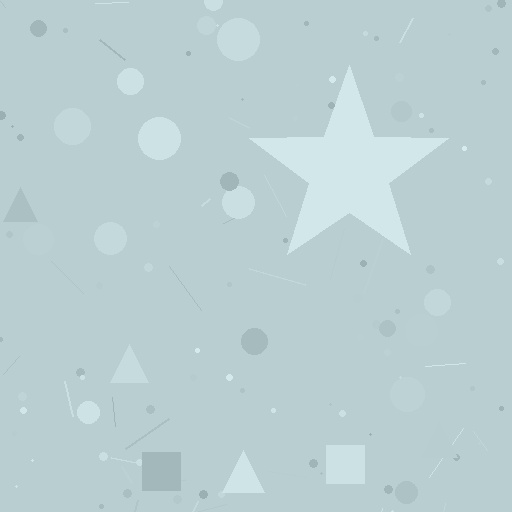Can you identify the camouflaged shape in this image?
The camouflaged shape is a star.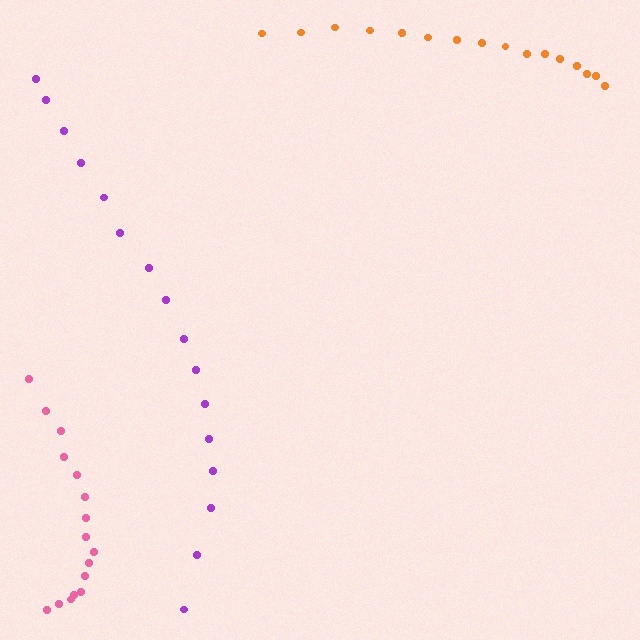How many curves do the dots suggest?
There are 3 distinct paths.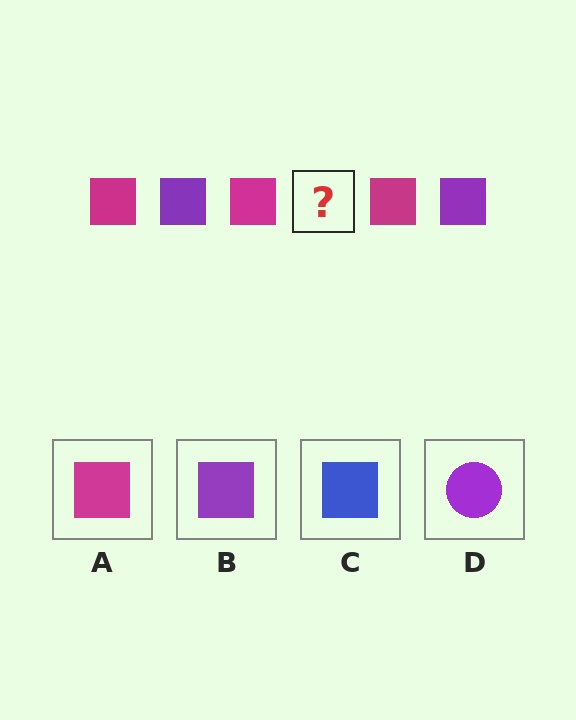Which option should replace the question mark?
Option B.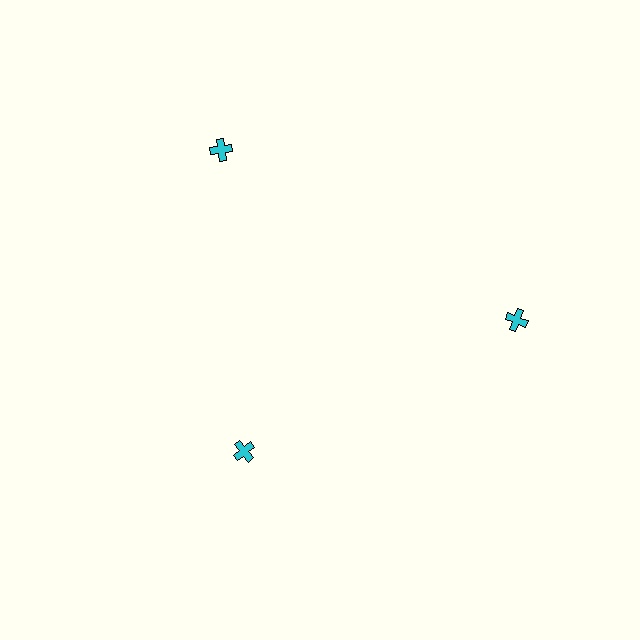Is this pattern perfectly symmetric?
No. The 3 cyan crosses are arranged in a ring, but one element near the 7 o'clock position is pulled inward toward the center, breaking the 3-fold rotational symmetry.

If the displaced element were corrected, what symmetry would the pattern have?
It would have 3-fold rotational symmetry — the pattern would map onto itself every 120 degrees.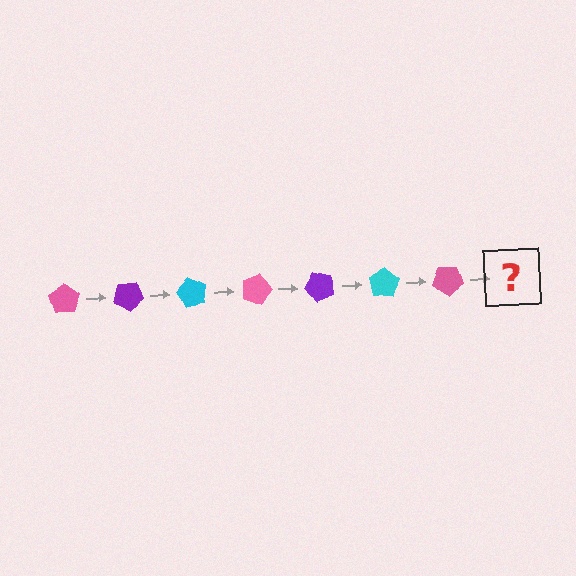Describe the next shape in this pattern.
It should be a purple pentagon, rotated 210 degrees from the start.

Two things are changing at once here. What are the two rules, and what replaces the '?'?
The two rules are that it rotates 30 degrees each step and the color cycles through pink, purple, and cyan. The '?' should be a purple pentagon, rotated 210 degrees from the start.